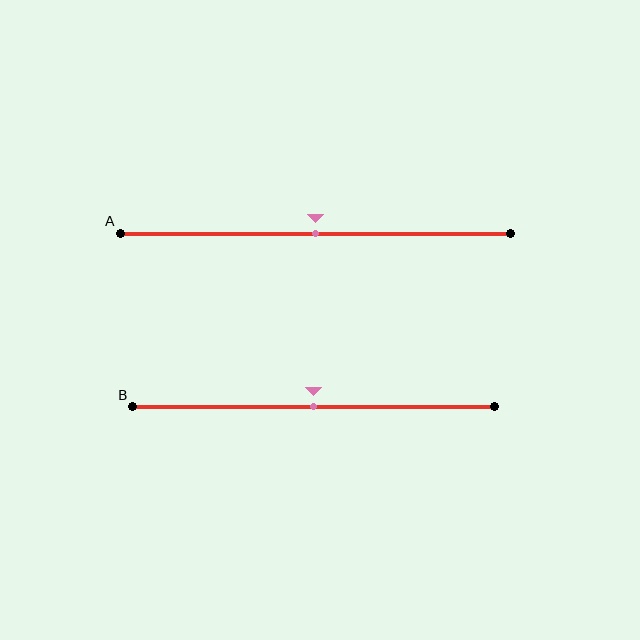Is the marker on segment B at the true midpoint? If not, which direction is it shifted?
Yes, the marker on segment B is at the true midpoint.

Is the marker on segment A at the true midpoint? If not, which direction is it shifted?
Yes, the marker on segment A is at the true midpoint.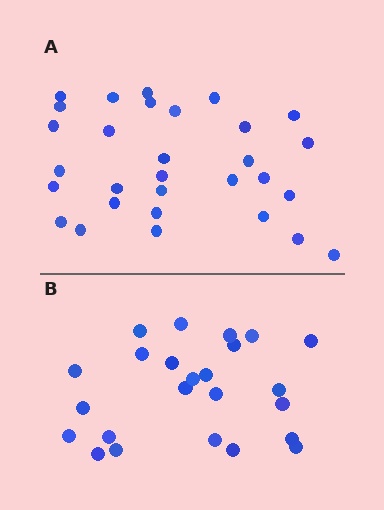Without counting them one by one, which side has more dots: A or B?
Region A (the top region) has more dots.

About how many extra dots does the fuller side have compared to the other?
Region A has about 6 more dots than region B.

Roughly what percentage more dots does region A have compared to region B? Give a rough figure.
About 25% more.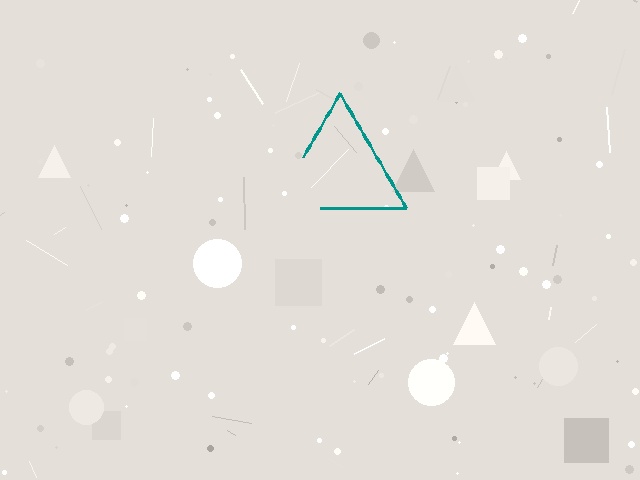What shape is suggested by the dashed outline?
The dashed outline suggests a triangle.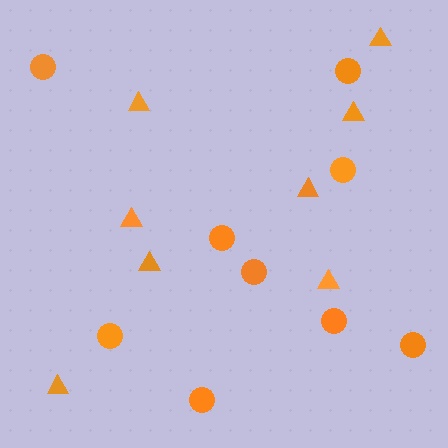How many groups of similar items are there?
There are 2 groups: one group of circles (9) and one group of triangles (8).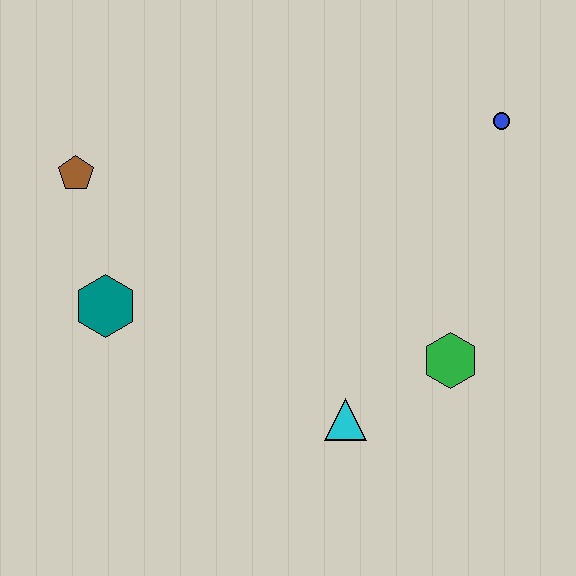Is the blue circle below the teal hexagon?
No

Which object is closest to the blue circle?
The green hexagon is closest to the blue circle.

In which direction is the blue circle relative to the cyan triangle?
The blue circle is above the cyan triangle.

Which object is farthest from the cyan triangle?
The brown pentagon is farthest from the cyan triangle.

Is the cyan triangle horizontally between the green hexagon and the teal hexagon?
Yes